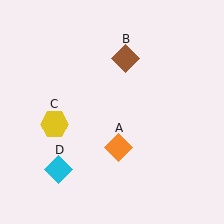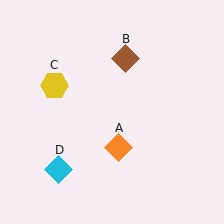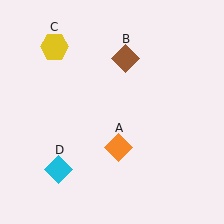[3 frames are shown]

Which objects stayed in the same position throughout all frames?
Orange diamond (object A) and brown diamond (object B) and cyan diamond (object D) remained stationary.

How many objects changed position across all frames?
1 object changed position: yellow hexagon (object C).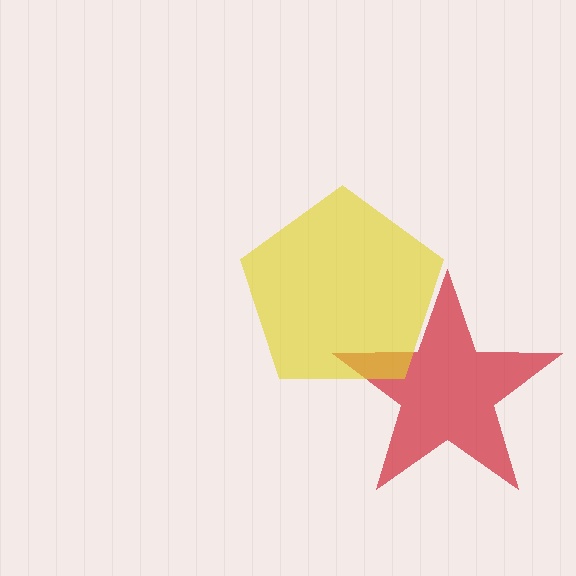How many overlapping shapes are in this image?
There are 2 overlapping shapes in the image.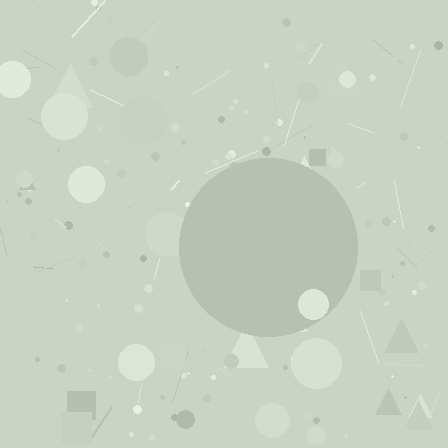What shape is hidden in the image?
A circle is hidden in the image.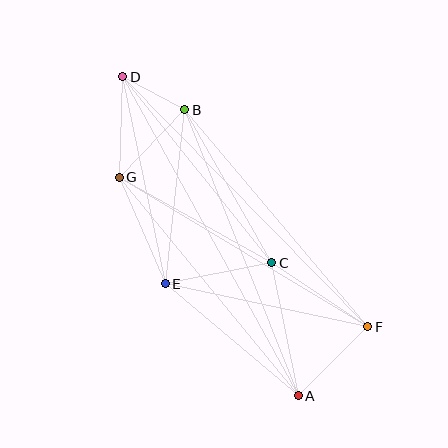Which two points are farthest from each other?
Points A and D are farthest from each other.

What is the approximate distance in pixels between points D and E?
The distance between D and E is approximately 211 pixels.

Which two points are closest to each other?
Points B and D are closest to each other.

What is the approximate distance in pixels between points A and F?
The distance between A and F is approximately 98 pixels.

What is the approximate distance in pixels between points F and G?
The distance between F and G is approximately 290 pixels.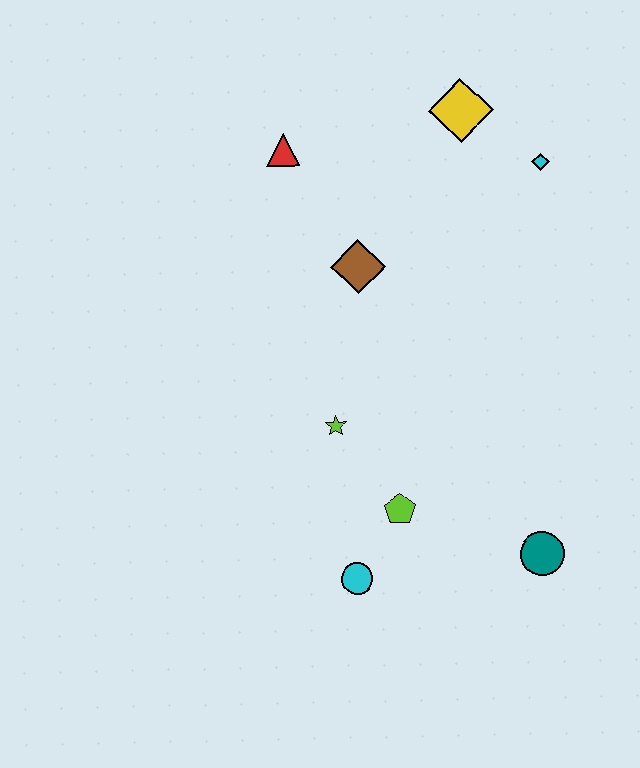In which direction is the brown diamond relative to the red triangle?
The brown diamond is below the red triangle.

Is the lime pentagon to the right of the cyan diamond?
No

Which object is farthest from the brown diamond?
The teal circle is farthest from the brown diamond.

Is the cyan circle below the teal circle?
Yes